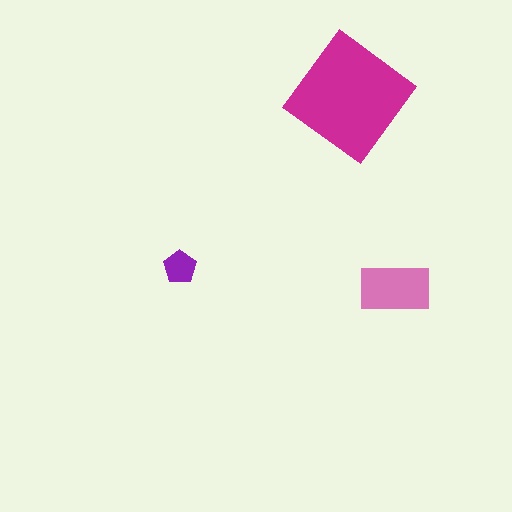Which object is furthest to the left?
The purple pentagon is leftmost.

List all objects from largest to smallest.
The magenta diamond, the pink rectangle, the purple pentagon.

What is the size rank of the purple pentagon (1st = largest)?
3rd.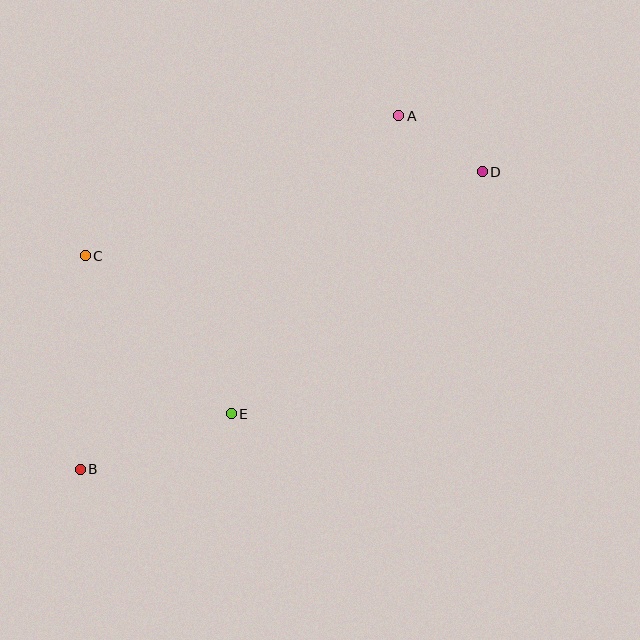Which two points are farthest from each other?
Points B and D are farthest from each other.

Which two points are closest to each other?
Points A and D are closest to each other.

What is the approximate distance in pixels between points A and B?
The distance between A and B is approximately 476 pixels.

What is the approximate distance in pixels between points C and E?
The distance between C and E is approximately 215 pixels.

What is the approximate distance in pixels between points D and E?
The distance between D and E is approximately 349 pixels.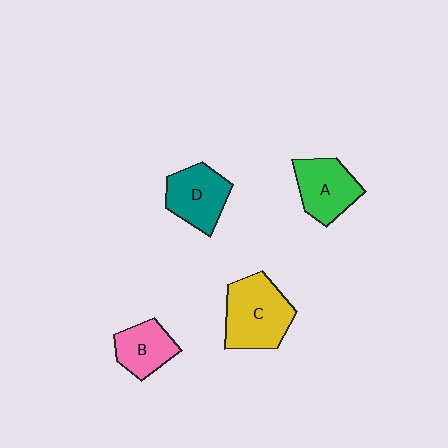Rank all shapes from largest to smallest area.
From largest to smallest: C (yellow), D (teal), A (green), B (pink).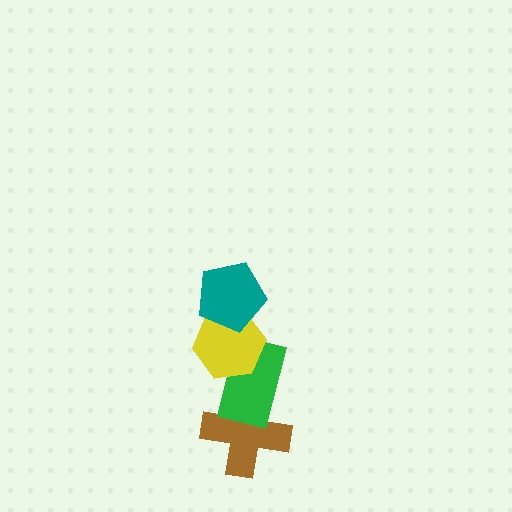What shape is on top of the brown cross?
The green rectangle is on top of the brown cross.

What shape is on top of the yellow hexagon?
The teal pentagon is on top of the yellow hexagon.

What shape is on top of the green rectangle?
The yellow hexagon is on top of the green rectangle.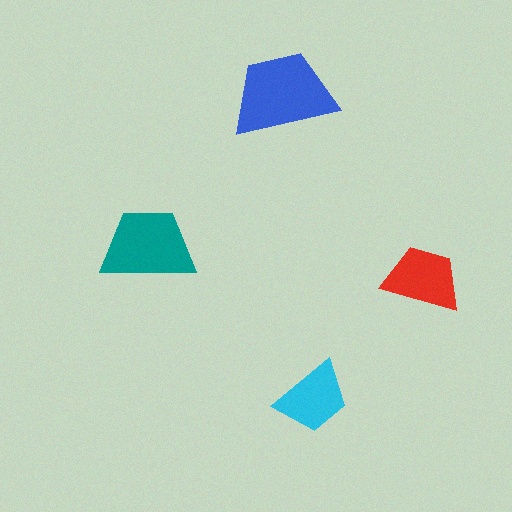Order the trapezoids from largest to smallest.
the blue one, the teal one, the red one, the cyan one.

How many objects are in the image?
There are 4 objects in the image.